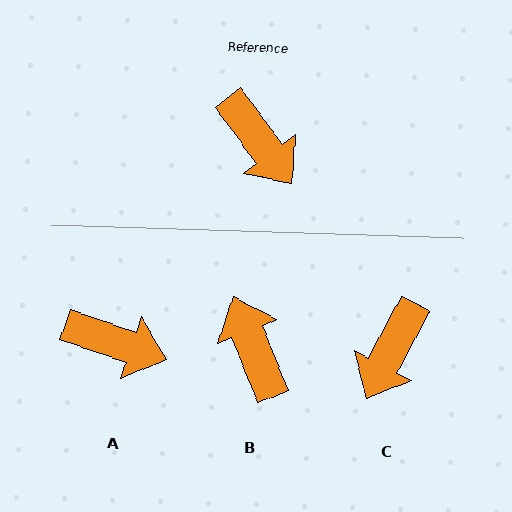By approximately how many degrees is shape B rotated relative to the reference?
Approximately 166 degrees counter-clockwise.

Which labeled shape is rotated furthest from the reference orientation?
B, about 166 degrees away.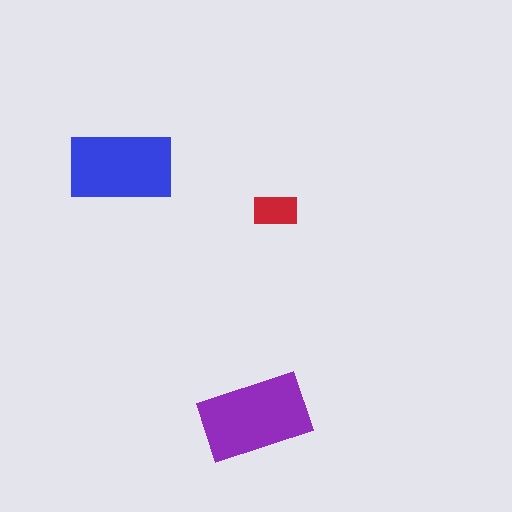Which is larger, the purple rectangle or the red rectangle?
The purple one.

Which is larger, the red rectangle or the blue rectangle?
The blue one.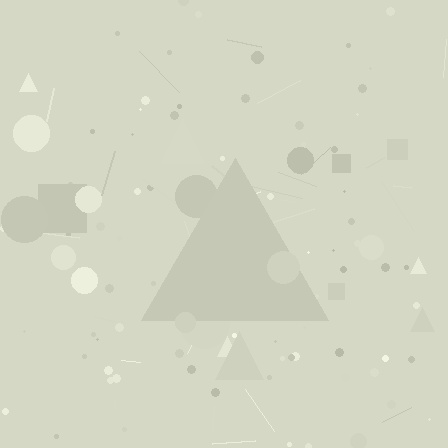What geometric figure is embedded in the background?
A triangle is embedded in the background.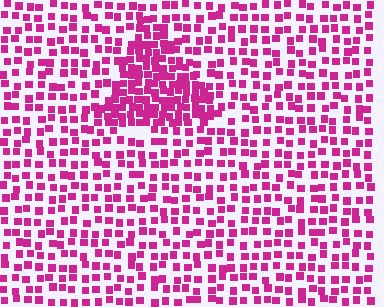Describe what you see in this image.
The image contains small magenta elements arranged at two different densities. A triangle-shaped region is visible where the elements are more densely packed than the surrounding area.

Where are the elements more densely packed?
The elements are more densely packed inside the triangle boundary.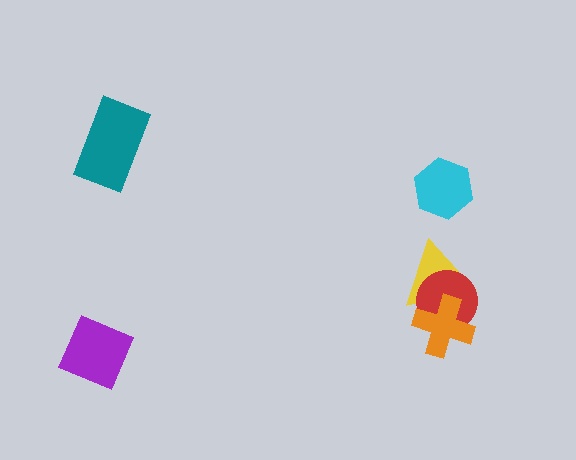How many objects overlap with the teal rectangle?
0 objects overlap with the teal rectangle.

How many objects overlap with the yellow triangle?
2 objects overlap with the yellow triangle.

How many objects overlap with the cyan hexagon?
0 objects overlap with the cyan hexagon.